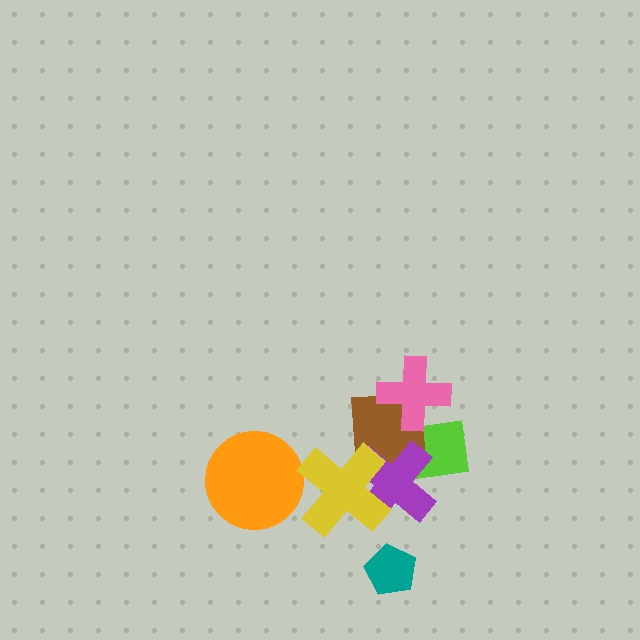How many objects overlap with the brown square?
4 objects overlap with the brown square.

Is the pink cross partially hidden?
No, no other shape covers it.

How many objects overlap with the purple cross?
3 objects overlap with the purple cross.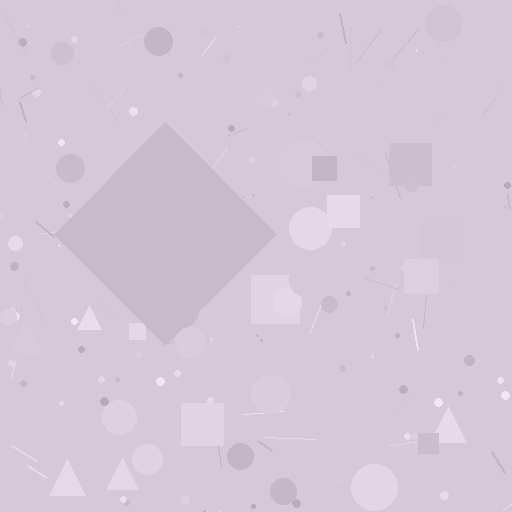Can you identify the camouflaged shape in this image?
The camouflaged shape is a diamond.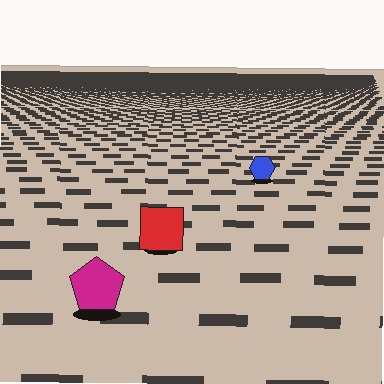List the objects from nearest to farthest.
From nearest to farthest: the magenta pentagon, the red square, the blue hexagon.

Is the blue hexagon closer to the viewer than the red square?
No. The red square is closer — you can tell from the texture gradient: the ground texture is coarser near it.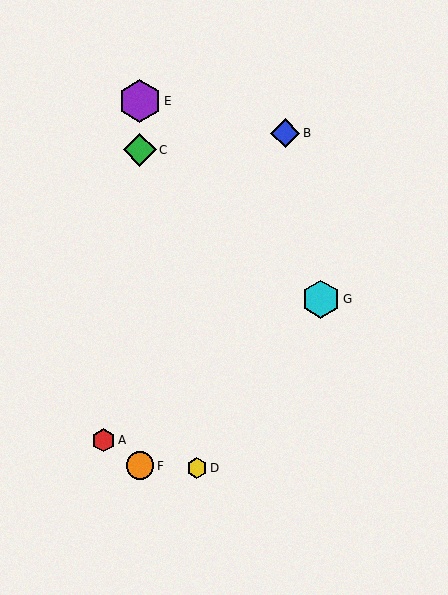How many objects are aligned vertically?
3 objects (C, E, F) are aligned vertically.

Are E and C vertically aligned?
Yes, both are at x≈140.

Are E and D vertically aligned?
No, E is at x≈140 and D is at x≈197.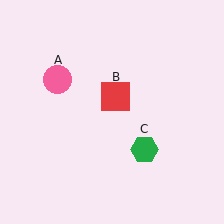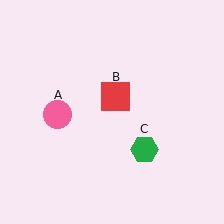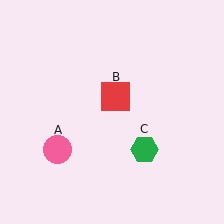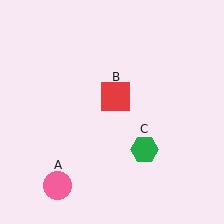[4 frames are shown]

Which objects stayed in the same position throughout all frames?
Red square (object B) and green hexagon (object C) remained stationary.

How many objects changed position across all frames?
1 object changed position: pink circle (object A).